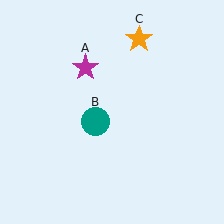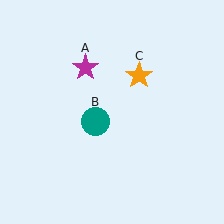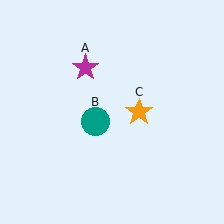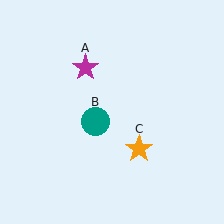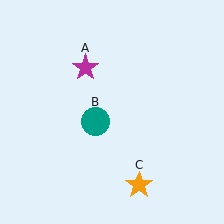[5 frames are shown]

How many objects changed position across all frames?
1 object changed position: orange star (object C).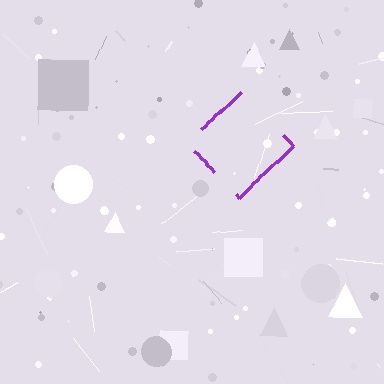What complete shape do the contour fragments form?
The contour fragments form a diamond.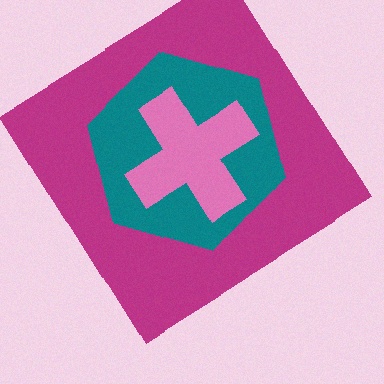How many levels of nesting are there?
3.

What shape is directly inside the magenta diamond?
The teal hexagon.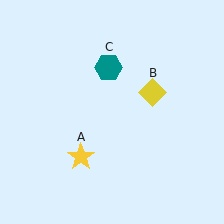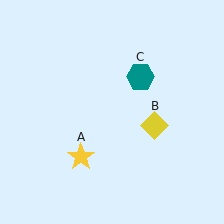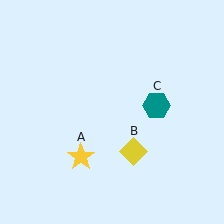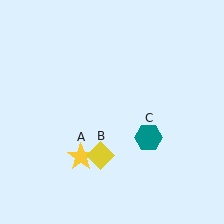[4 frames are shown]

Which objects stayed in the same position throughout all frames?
Yellow star (object A) remained stationary.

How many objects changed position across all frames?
2 objects changed position: yellow diamond (object B), teal hexagon (object C).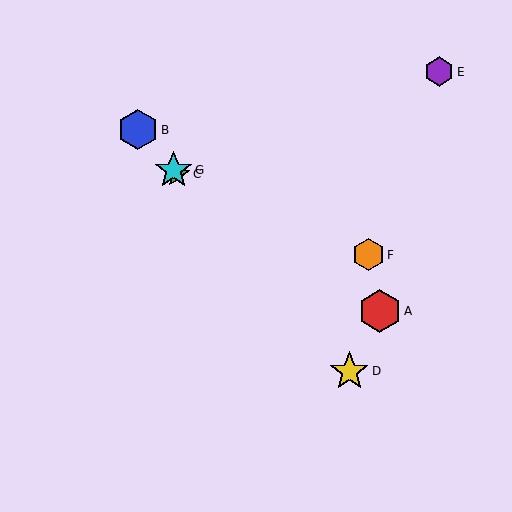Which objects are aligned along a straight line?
Objects B, C, D, G are aligned along a straight line.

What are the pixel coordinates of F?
Object F is at (368, 255).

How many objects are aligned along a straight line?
4 objects (B, C, D, G) are aligned along a straight line.